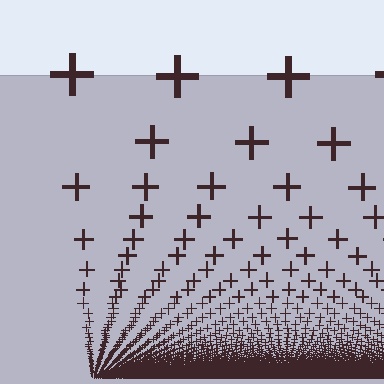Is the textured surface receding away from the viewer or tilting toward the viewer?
The surface appears to tilt toward the viewer. Texture elements get larger and sparser toward the top.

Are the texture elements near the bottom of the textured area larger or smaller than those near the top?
Smaller. The gradient is inverted — elements near the bottom are smaller and denser.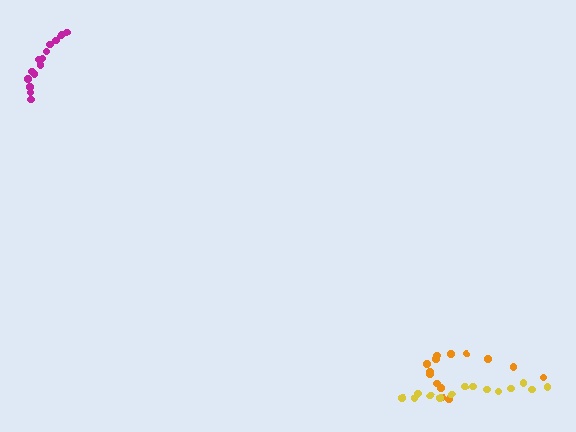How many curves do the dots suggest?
There are 3 distinct paths.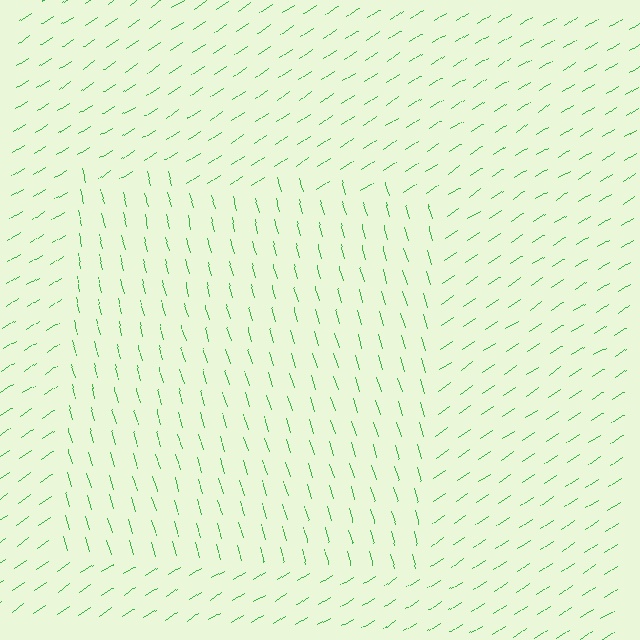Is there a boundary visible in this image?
Yes, there is a texture boundary formed by a change in line orientation.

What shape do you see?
I see a rectangle.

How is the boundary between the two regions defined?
The boundary is defined purely by a change in line orientation (approximately 73 degrees difference). All lines are the same color and thickness.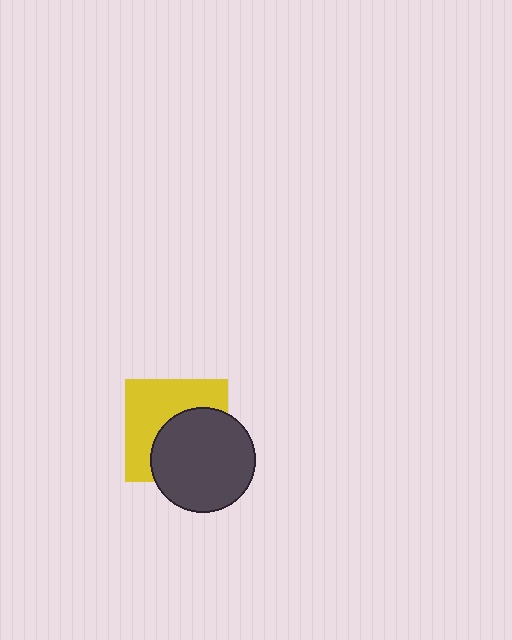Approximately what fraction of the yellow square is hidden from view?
Roughly 49% of the yellow square is hidden behind the dark gray circle.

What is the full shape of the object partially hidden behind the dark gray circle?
The partially hidden object is a yellow square.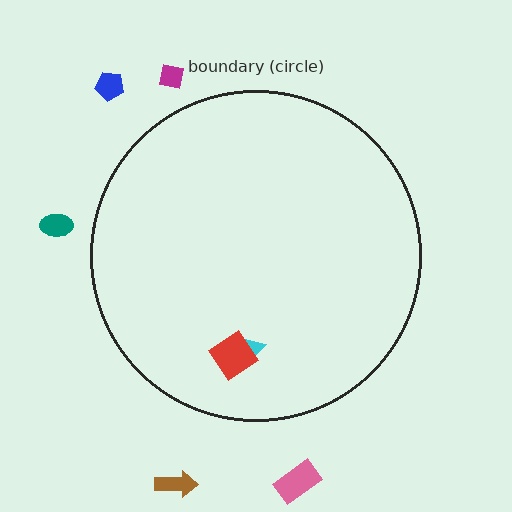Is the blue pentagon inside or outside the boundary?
Outside.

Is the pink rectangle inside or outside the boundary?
Outside.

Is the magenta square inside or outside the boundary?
Outside.